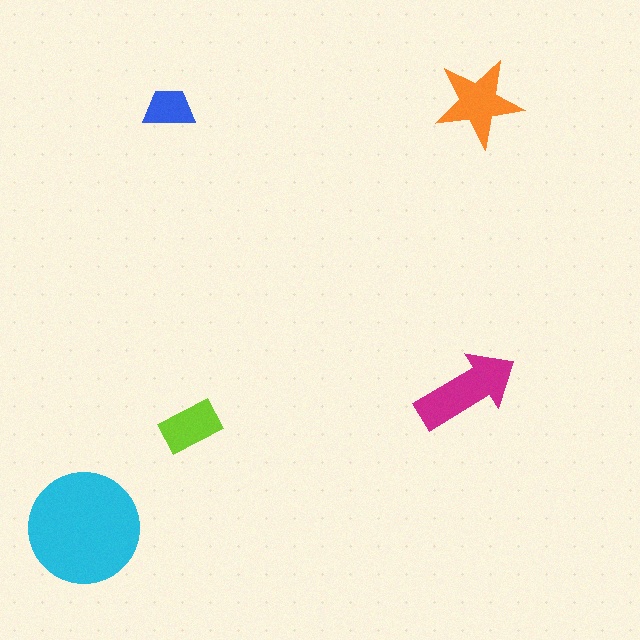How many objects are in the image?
There are 5 objects in the image.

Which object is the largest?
The cyan circle.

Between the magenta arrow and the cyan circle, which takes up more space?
The cyan circle.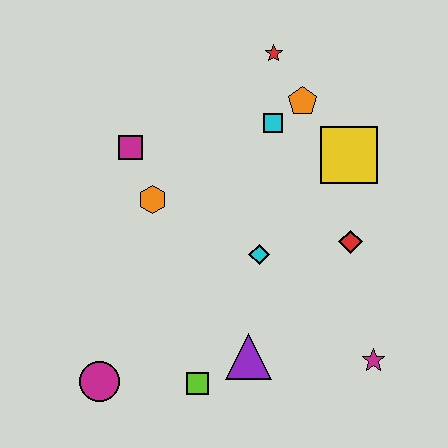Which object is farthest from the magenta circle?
The red star is farthest from the magenta circle.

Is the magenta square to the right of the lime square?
No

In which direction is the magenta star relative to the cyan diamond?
The magenta star is to the right of the cyan diamond.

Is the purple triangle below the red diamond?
Yes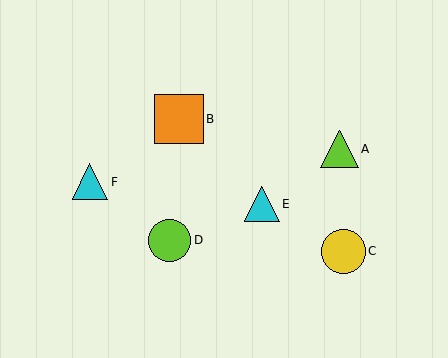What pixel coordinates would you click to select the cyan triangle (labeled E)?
Click at (262, 204) to select the cyan triangle E.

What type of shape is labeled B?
Shape B is an orange square.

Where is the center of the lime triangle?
The center of the lime triangle is at (340, 149).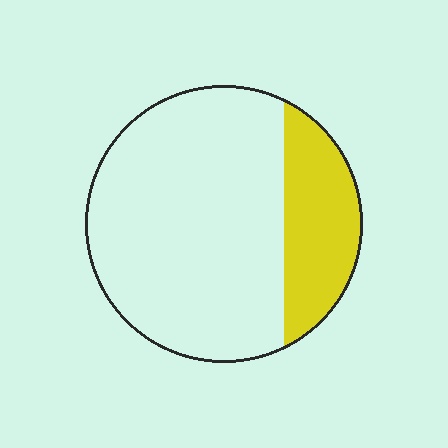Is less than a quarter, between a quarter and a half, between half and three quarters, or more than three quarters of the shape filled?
Less than a quarter.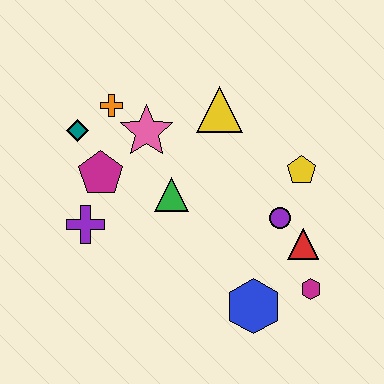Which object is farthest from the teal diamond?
The magenta hexagon is farthest from the teal diamond.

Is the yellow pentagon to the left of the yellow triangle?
No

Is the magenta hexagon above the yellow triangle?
No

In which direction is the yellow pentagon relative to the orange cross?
The yellow pentagon is to the right of the orange cross.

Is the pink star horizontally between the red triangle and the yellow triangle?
No